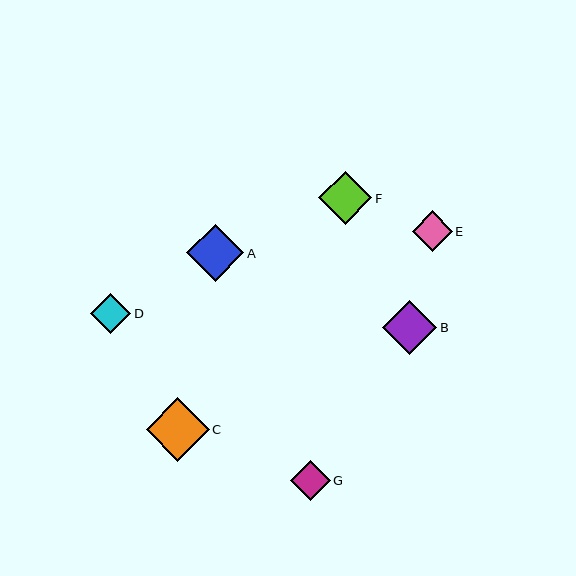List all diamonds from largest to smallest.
From largest to smallest: C, A, B, F, E, D, G.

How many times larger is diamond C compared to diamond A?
Diamond C is approximately 1.1 times the size of diamond A.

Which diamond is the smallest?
Diamond G is the smallest with a size of approximately 40 pixels.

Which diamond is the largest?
Diamond C is the largest with a size of approximately 63 pixels.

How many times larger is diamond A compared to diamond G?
Diamond A is approximately 1.4 times the size of diamond G.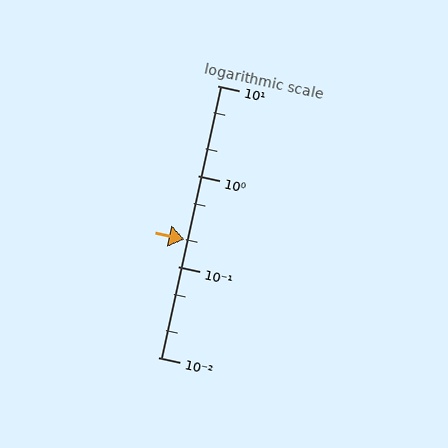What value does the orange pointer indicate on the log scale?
The pointer indicates approximately 0.2.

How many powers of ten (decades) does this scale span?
The scale spans 3 decades, from 0.01 to 10.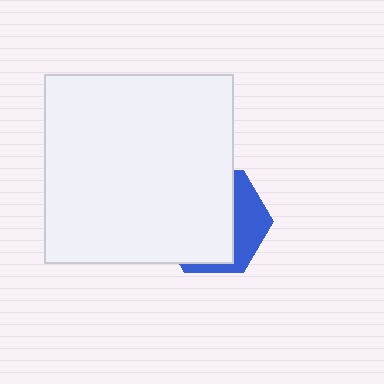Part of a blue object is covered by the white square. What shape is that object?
It is a hexagon.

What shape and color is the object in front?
The object in front is a white square.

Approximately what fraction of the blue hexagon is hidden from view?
Roughly 66% of the blue hexagon is hidden behind the white square.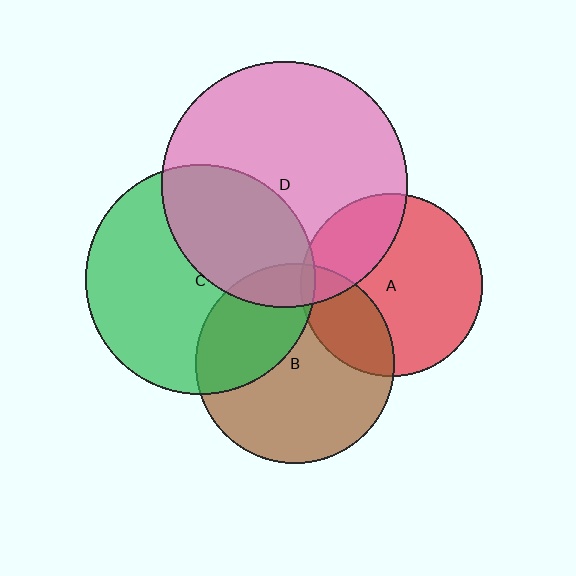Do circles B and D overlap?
Yes.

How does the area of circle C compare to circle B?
Approximately 1.3 times.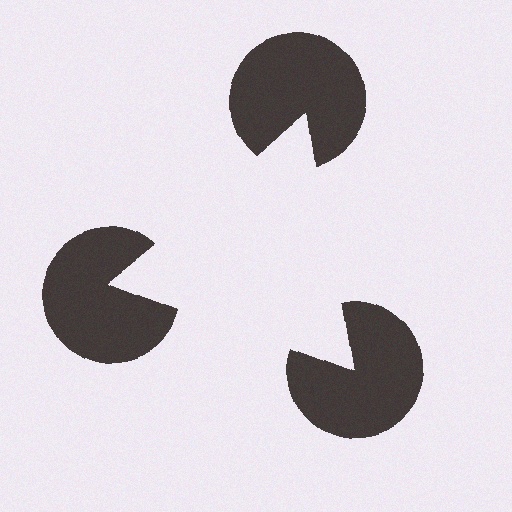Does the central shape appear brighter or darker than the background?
It typically appears slightly brighter than the background, even though no actual brightness change is drawn.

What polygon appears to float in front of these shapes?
An illusory triangle — its edges are inferred from the aligned wedge cuts in the pac-man discs, not physically drawn.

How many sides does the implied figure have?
3 sides.